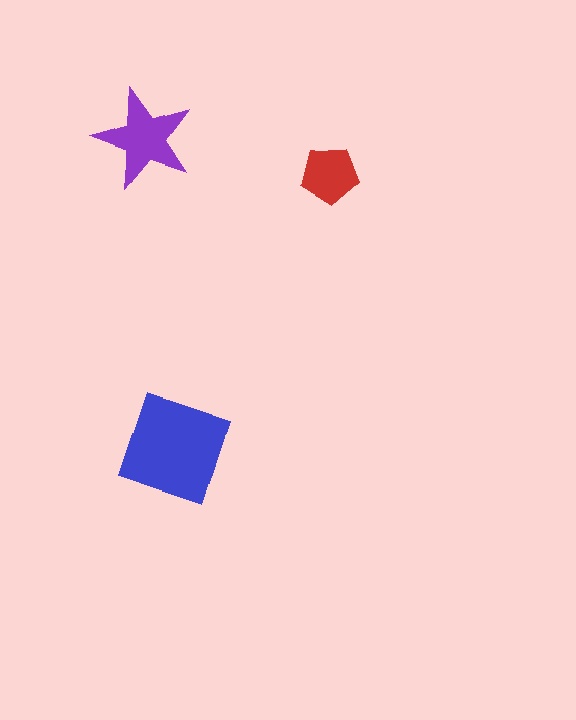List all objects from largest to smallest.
The blue square, the purple star, the red pentagon.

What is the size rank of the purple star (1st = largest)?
2nd.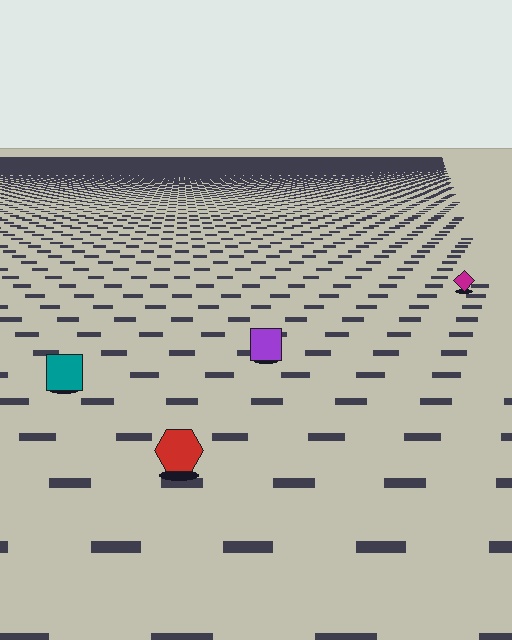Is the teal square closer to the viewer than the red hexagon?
No. The red hexagon is closer — you can tell from the texture gradient: the ground texture is coarser near it.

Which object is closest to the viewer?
The red hexagon is closest. The texture marks near it are larger and more spread out.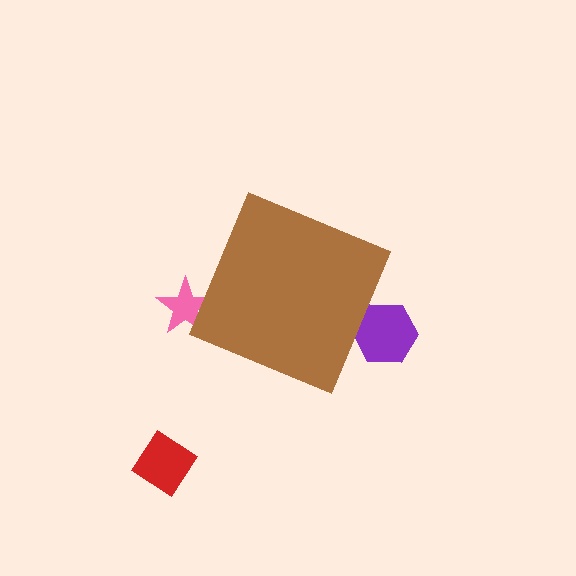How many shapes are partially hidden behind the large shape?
2 shapes are partially hidden.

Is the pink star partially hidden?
Yes, the pink star is partially hidden behind the brown diamond.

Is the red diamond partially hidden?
No, the red diamond is fully visible.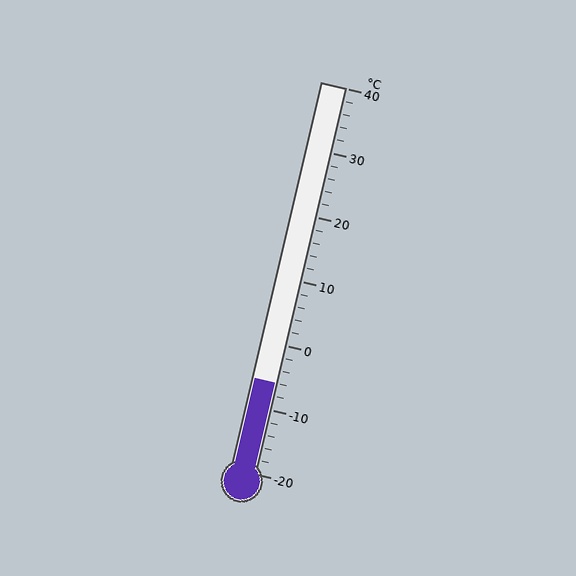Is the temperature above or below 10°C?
The temperature is below 10°C.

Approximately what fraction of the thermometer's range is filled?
The thermometer is filled to approximately 25% of its range.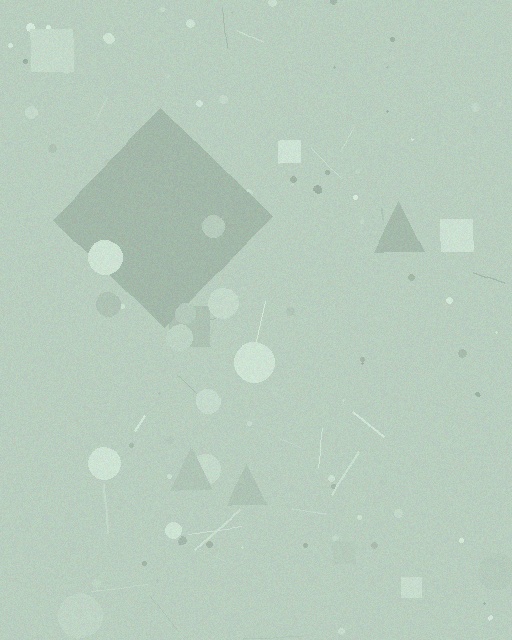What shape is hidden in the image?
A diamond is hidden in the image.